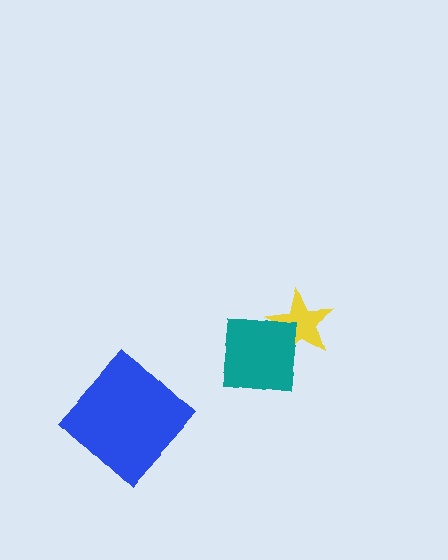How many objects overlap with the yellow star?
1 object overlaps with the yellow star.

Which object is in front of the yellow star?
The teal square is in front of the yellow star.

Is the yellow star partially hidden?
Yes, it is partially covered by another shape.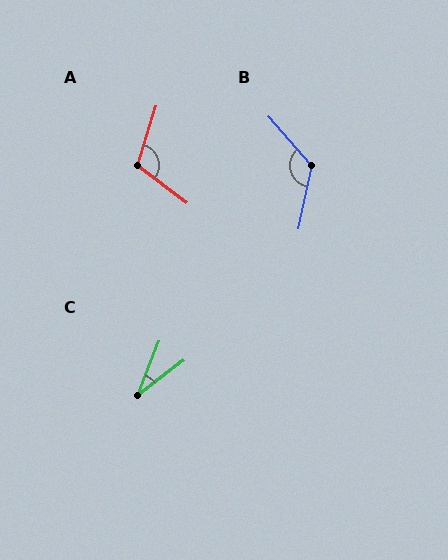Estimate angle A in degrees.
Approximately 109 degrees.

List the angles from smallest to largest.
C (31°), A (109°), B (127°).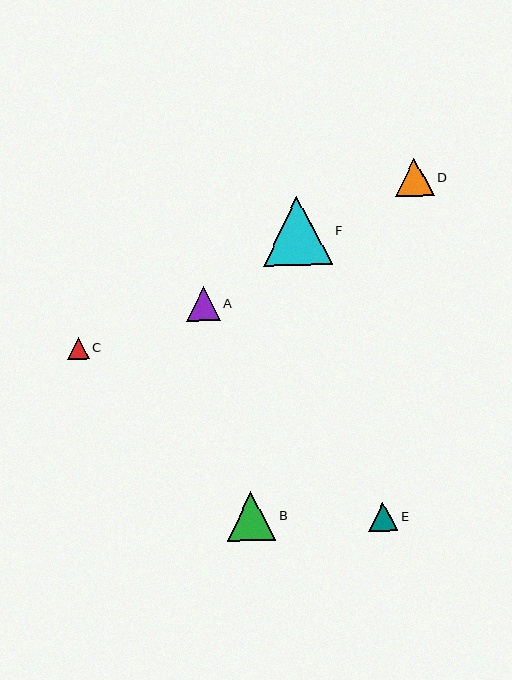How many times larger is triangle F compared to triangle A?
Triangle F is approximately 2.1 times the size of triangle A.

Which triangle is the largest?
Triangle F is the largest with a size of approximately 69 pixels.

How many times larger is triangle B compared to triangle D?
Triangle B is approximately 1.2 times the size of triangle D.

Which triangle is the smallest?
Triangle C is the smallest with a size of approximately 22 pixels.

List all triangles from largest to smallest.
From largest to smallest: F, B, D, A, E, C.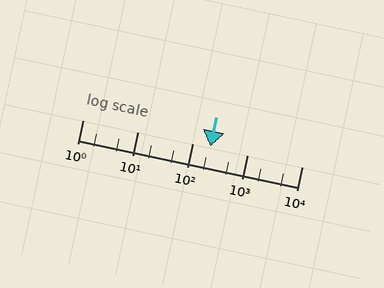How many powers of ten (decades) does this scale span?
The scale spans 4 decades, from 1 to 10000.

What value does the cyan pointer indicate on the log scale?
The pointer indicates approximately 210.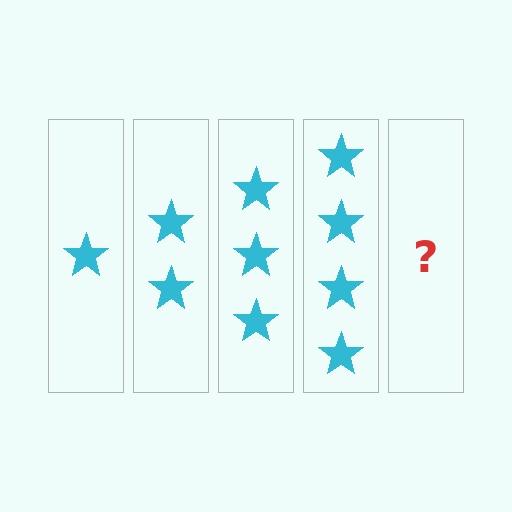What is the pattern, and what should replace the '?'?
The pattern is that each step adds one more star. The '?' should be 5 stars.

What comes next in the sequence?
The next element should be 5 stars.